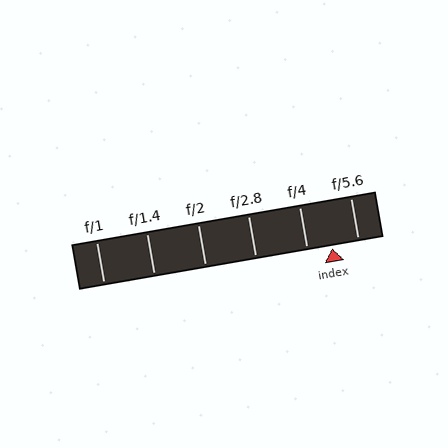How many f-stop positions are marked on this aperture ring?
There are 6 f-stop positions marked.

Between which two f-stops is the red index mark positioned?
The index mark is between f/4 and f/5.6.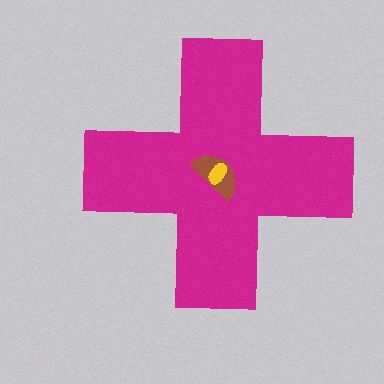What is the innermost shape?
The yellow ellipse.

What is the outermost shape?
The magenta cross.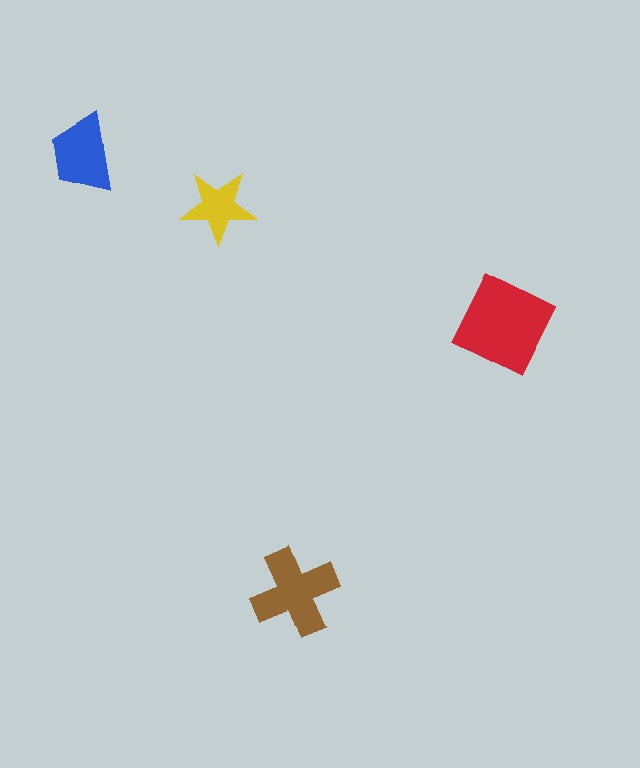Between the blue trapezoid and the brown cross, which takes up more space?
The brown cross.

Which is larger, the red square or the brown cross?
The red square.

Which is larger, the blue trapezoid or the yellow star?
The blue trapezoid.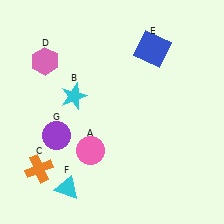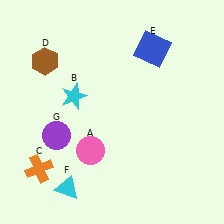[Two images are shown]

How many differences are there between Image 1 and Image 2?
There is 1 difference between the two images.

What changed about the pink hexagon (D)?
In Image 1, D is pink. In Image 2, it changed to brown.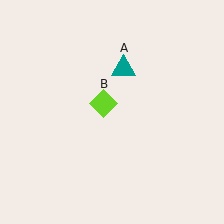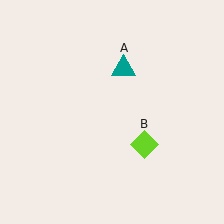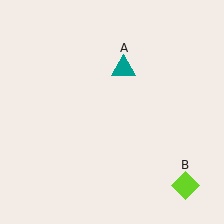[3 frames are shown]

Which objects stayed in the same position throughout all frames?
Teal triangle (object A) remained stationary.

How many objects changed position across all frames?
1 object changed position: lime diamond (object B).